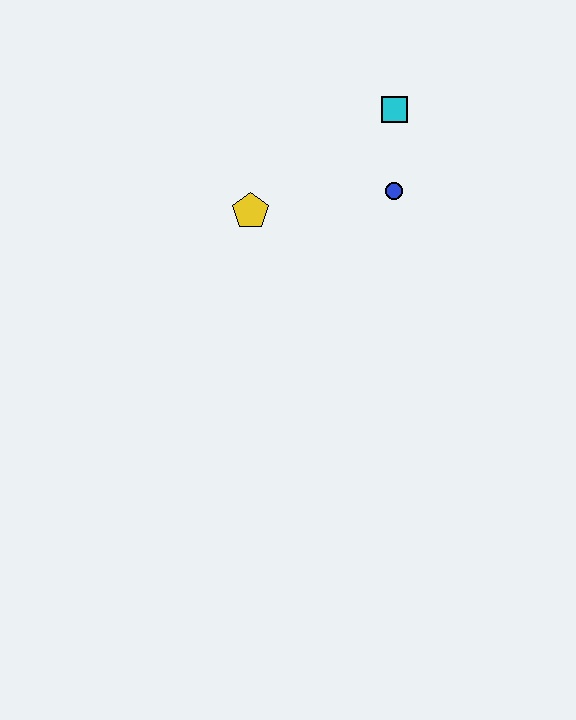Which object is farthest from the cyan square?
The yellow pentagon is farthest from the cyan square.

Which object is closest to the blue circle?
The cyan square is closest to the blue circle.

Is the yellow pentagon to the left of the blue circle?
Yes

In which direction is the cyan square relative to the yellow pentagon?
The cyan square is to the right of the yellow pentagon.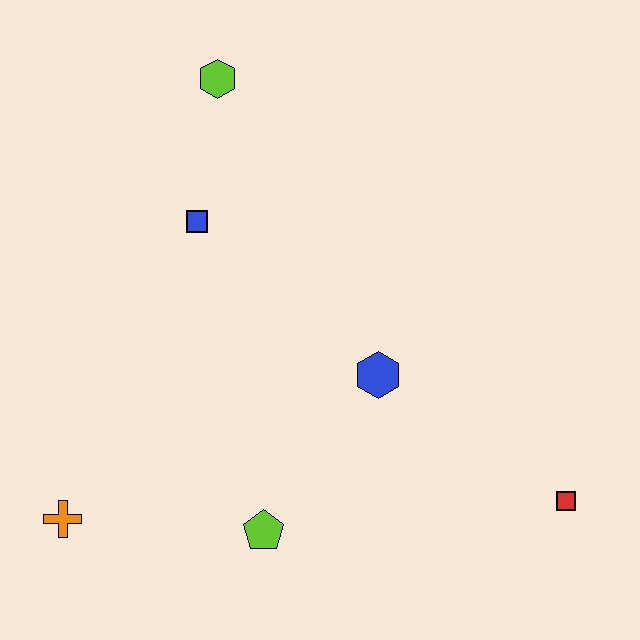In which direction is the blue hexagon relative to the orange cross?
The blue hexagon is to the right of the orange cross.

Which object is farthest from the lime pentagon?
The lime hexagon is farthest from the lime pentagon.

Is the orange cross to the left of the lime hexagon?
Yes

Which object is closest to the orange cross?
The lime pentagon is closest to the orange cross.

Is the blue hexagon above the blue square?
No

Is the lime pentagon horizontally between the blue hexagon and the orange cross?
Yes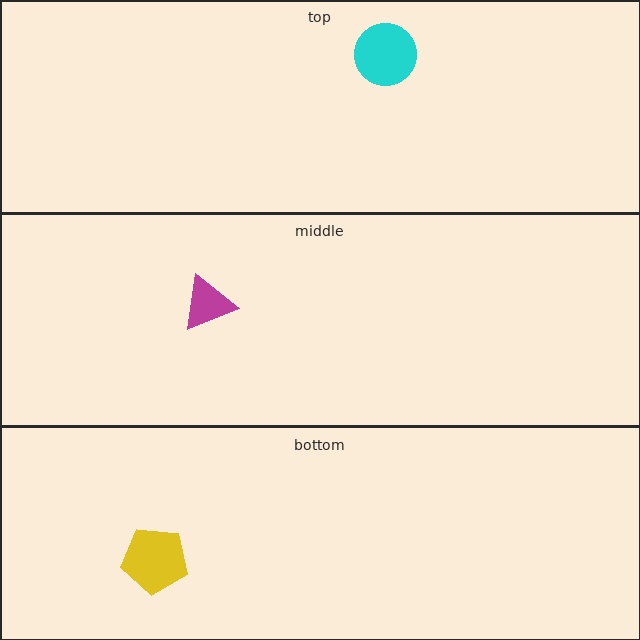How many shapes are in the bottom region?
1.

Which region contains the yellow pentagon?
The bottom region.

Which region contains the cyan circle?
The top region.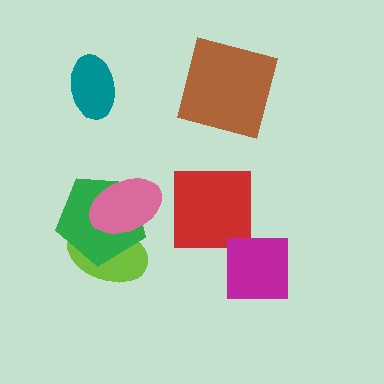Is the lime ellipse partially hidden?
Yes, it is partially covered by another shape.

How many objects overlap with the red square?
0 objects overlap with the red square.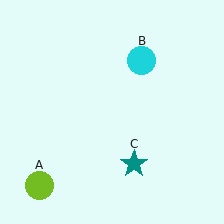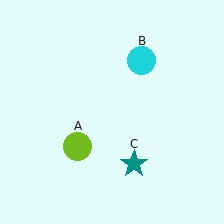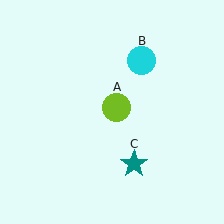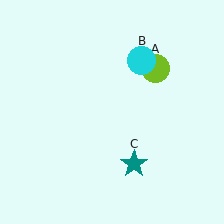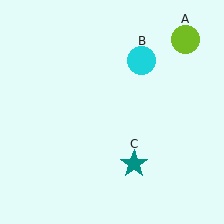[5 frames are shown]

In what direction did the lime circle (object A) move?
The lime circle (object A) moved up and to the right.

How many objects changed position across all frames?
1 object changed position: lime circle (object A).